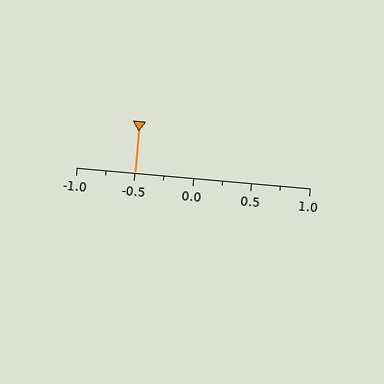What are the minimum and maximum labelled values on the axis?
The axis runs from -1.0 to 1.0.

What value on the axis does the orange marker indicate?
The marker indicates approximately -0.5.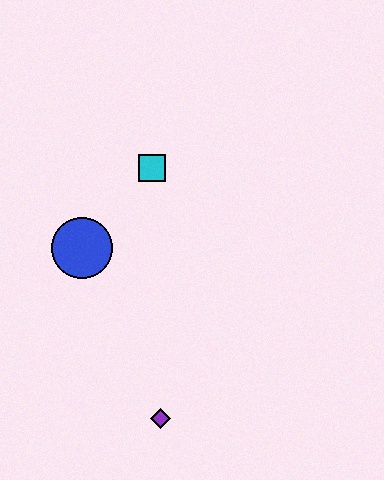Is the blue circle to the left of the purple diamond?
Yes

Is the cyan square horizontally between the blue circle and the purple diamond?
Yes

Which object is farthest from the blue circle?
The purple diamond is farthest from the blue circle.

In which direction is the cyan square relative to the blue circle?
The cyan square is above the blue circle.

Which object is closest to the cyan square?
The blue circle is closest to the cyan square.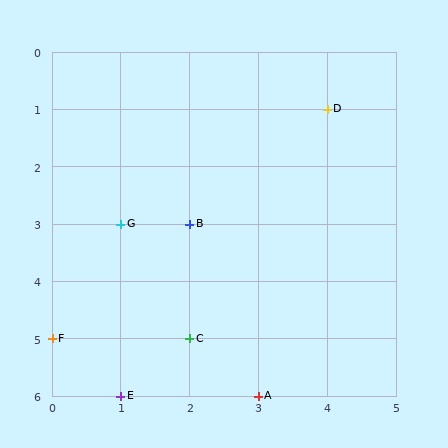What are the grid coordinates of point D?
Point D is at grid coordinates (4, 1).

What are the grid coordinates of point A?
Point A is at grid coordinates (3, 6).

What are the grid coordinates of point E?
Point E is at grid coordinates (1, 6).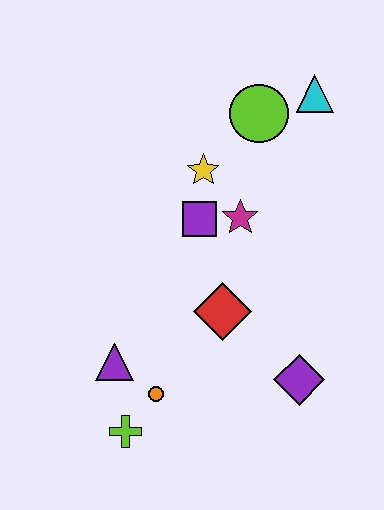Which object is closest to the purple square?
The magenta star is closest to the purple square.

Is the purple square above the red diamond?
Yes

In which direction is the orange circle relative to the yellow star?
The orange circle is below the yellow star.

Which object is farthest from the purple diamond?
The cyan triangle is farthest from the purple diamond.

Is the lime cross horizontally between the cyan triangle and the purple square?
No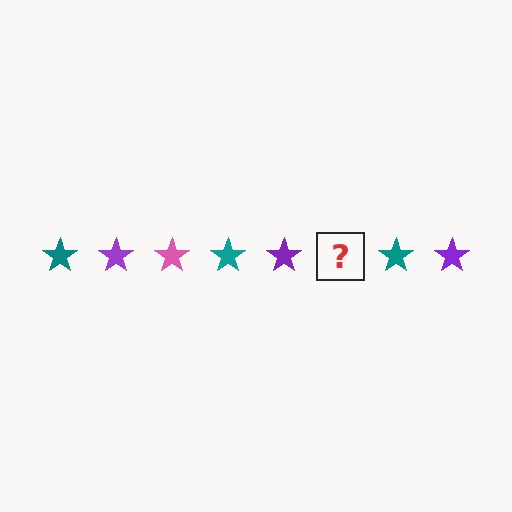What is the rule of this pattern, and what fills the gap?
The rule is that the pattern cycles through teal, purple, pink stars. The gap should be filled with a pink star.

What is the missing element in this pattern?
The missing element is a pink star.